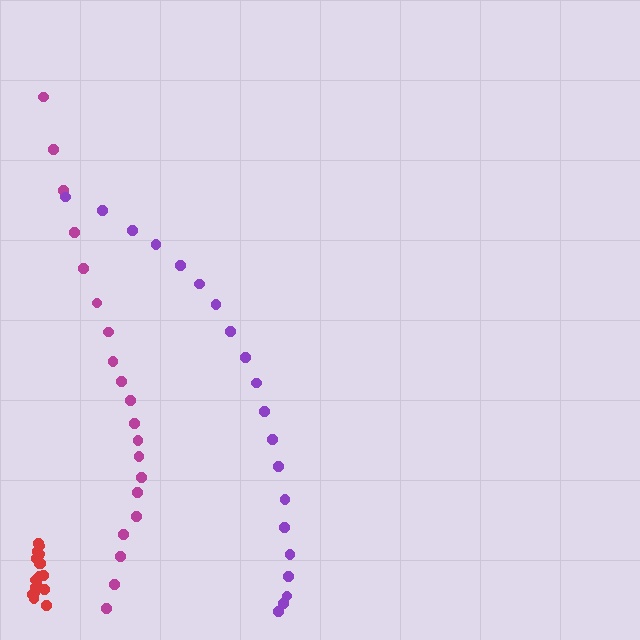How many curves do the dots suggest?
There are 3 distinct paths.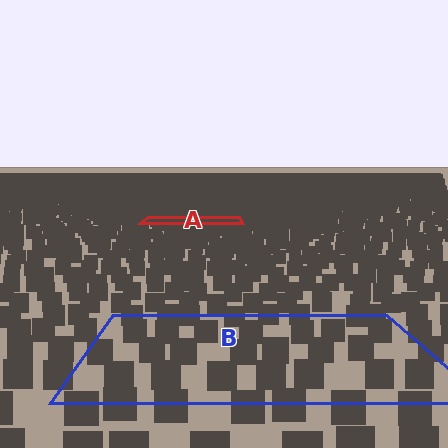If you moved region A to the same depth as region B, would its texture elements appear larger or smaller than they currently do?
They would appear larger. At a closer depth, the same texture elements are projected at a bigger on-screen size.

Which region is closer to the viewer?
Region B is closer. The texture elements there are larger and more spread out.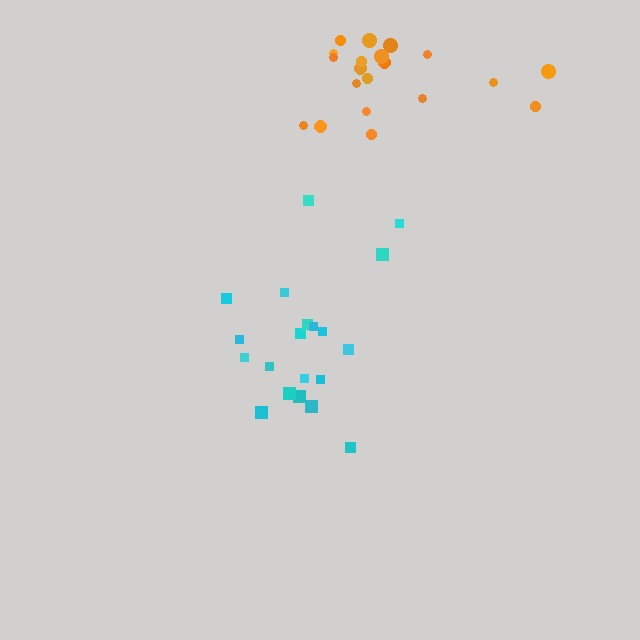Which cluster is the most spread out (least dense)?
Orange.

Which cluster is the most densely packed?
Cyan.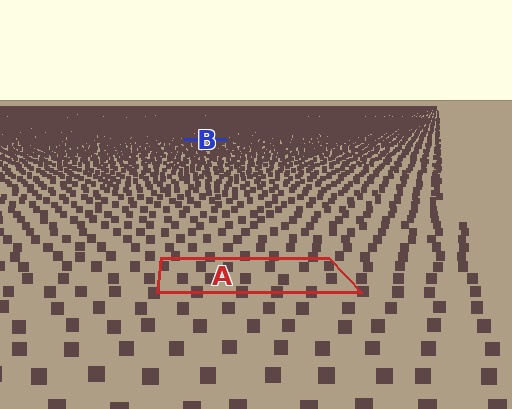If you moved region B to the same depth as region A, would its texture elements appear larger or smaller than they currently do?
They would appear larger. At a closer depth, the same texture elements are projected at a bigger on-screen size.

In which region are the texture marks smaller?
The texture marks are smaller in region B, because it is farther away.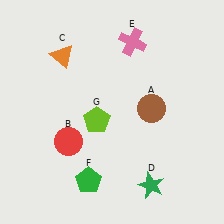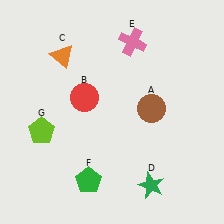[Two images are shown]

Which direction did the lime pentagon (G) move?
The lime pentagon (G) moved left.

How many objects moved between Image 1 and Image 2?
2 objects moved between the two images.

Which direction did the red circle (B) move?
The red circle (B) moved up.